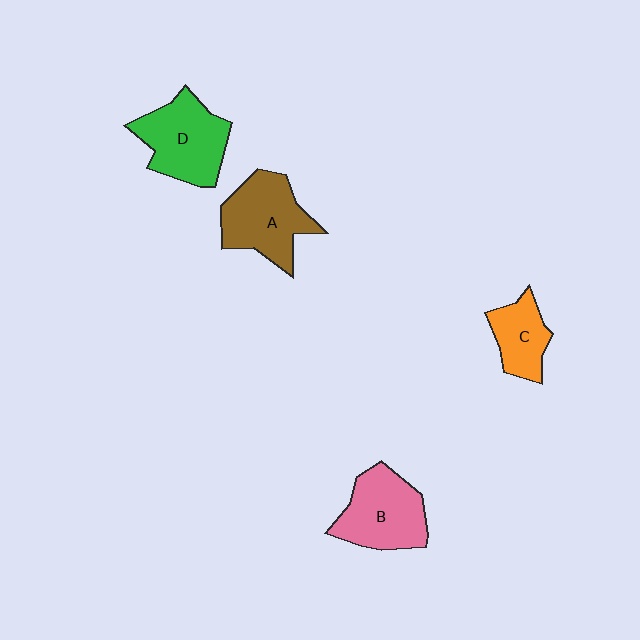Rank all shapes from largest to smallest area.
From largest to smallest: D (green), A (brown), B (pink), C (orange).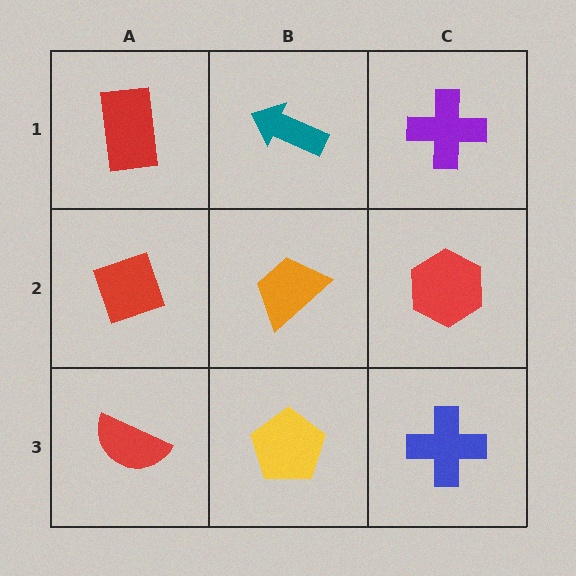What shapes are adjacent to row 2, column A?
A red rectangle (row 1, column A), a red semicircle (row 3, column A), an orange trapezoid (row 2, column B).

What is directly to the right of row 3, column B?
A blue cross.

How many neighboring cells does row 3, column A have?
2.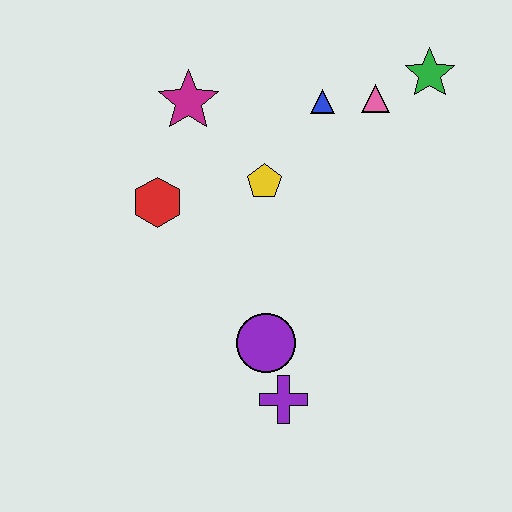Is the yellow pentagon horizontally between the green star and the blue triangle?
No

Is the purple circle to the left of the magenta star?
No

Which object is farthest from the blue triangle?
The purple cross is farthest from the blue triangle.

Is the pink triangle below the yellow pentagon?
No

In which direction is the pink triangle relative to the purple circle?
The pink triangle is above the purple circle.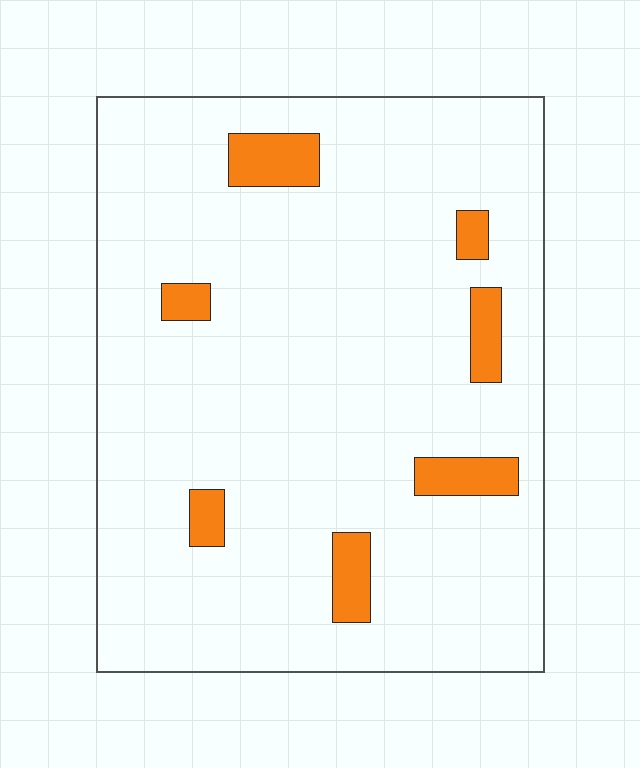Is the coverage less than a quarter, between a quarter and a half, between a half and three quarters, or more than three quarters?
Less than a quarter.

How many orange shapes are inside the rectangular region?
7.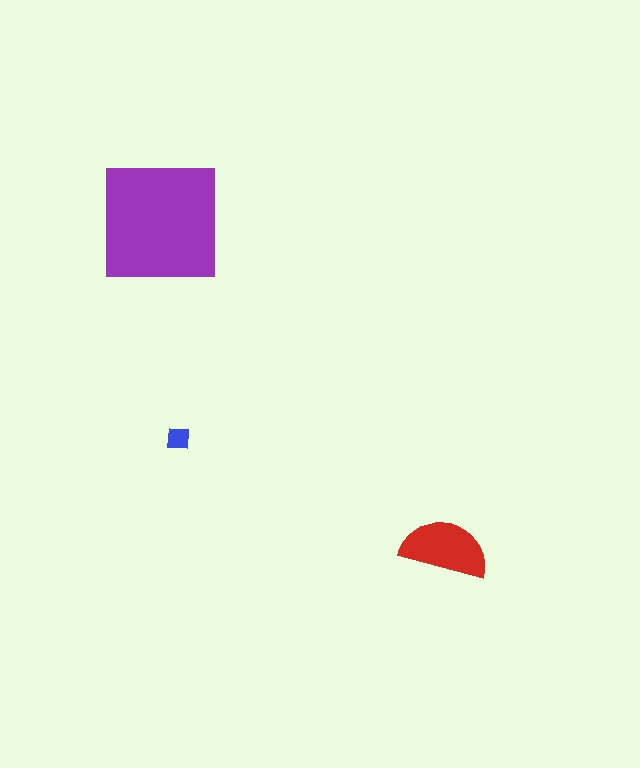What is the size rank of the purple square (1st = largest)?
1st.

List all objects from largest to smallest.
The purple square, the red semicircle, the blue square.